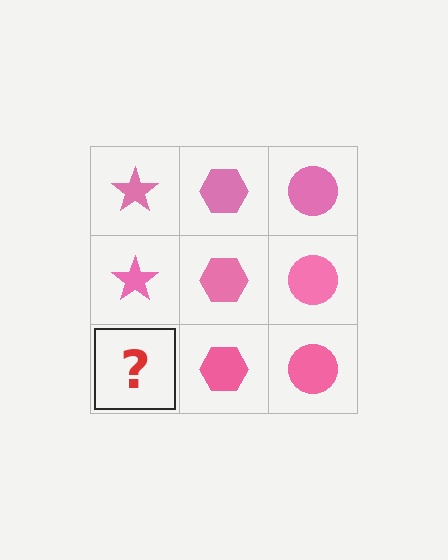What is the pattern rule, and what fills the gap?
The rule is that each column has a consistent shape. The gap should be filled with a pink star.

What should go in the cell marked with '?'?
The missing cell should contain a pink star.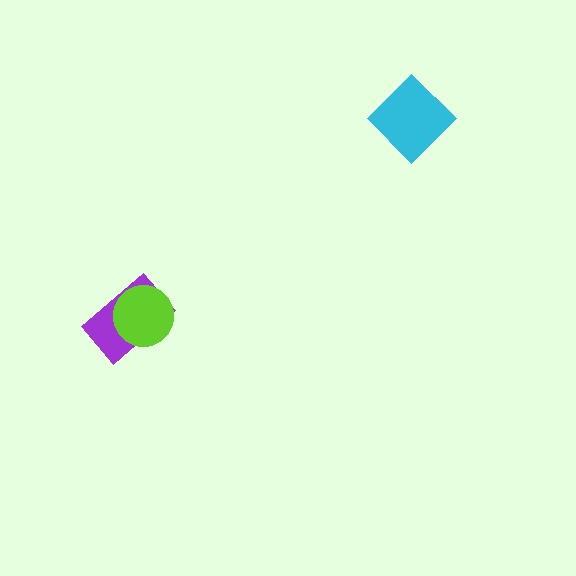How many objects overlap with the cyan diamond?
0 objects overlap with the cyan diamond.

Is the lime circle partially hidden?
No, no other shape covers it.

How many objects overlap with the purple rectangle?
1 object overlaps with the purple rectangle.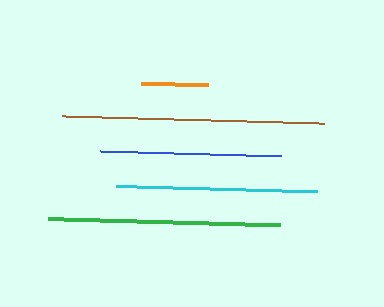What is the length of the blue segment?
The blue segment is approximately 181 pixels long.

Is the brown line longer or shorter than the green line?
The brown line is longer than the green line.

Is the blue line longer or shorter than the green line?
The green line is longer than the blue line.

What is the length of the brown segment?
The brown segment is approximately 262 pixels long.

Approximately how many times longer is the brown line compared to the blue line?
The brown line is approximately 1.4 times the length of the blue line.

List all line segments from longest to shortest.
From longest to shortest: brown, green, cyan, blue, orange.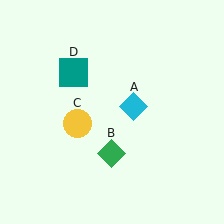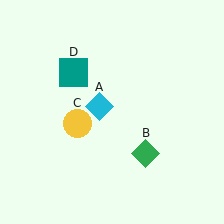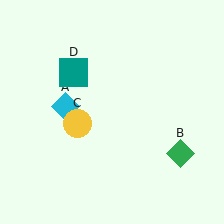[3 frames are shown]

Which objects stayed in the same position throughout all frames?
Yellow circle (object C) and teal square (object D) remained stationary.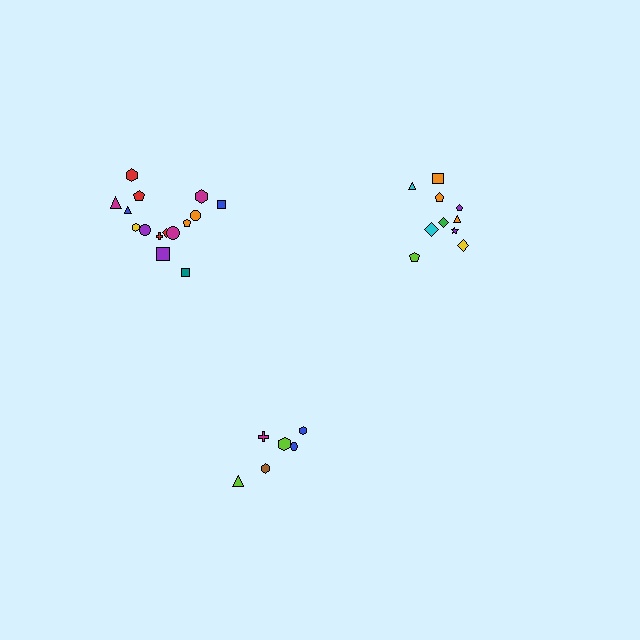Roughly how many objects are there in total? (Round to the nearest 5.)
Roughly 30 objects in total.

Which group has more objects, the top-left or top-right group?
The top-left group.